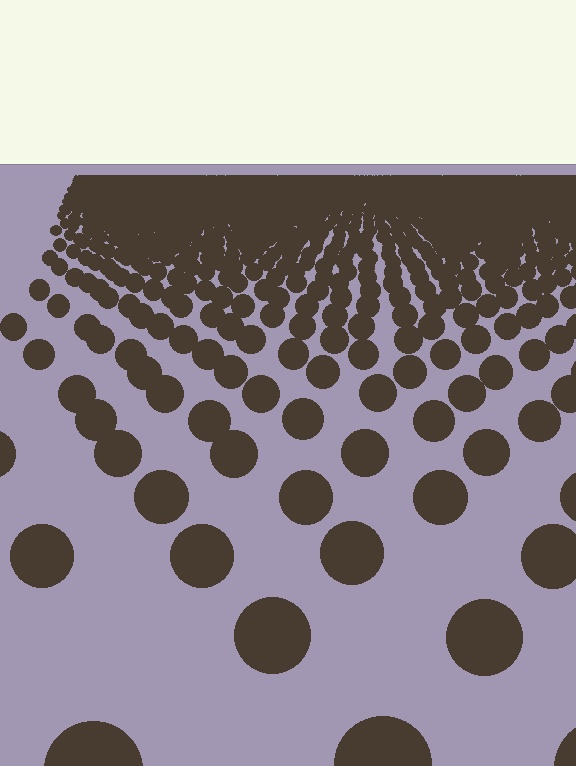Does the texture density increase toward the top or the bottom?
Density increases toward the top.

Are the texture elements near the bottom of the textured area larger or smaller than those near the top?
Larger. Near the bottom, elements are closer to the viewer and appear at a bigger on-screen size.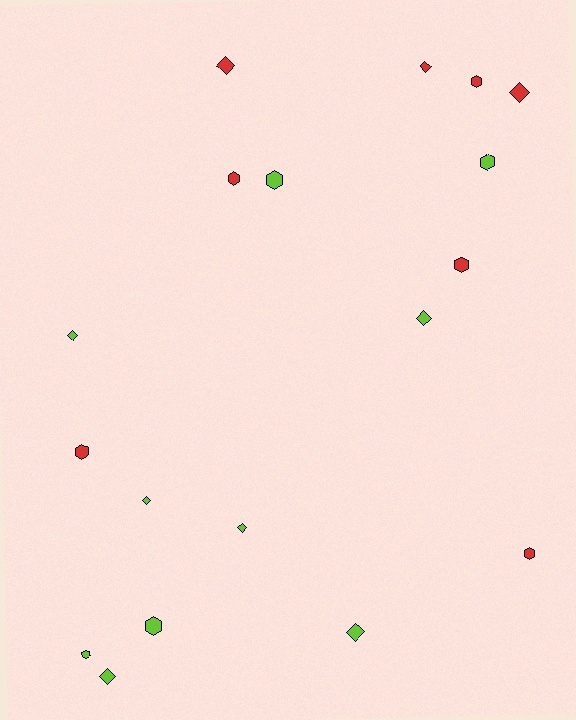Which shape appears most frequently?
Diamond, with 9 objects.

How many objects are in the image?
There are 18 objects.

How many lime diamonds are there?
There are 6 lime diamonds.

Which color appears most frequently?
Lime, with 10 objects.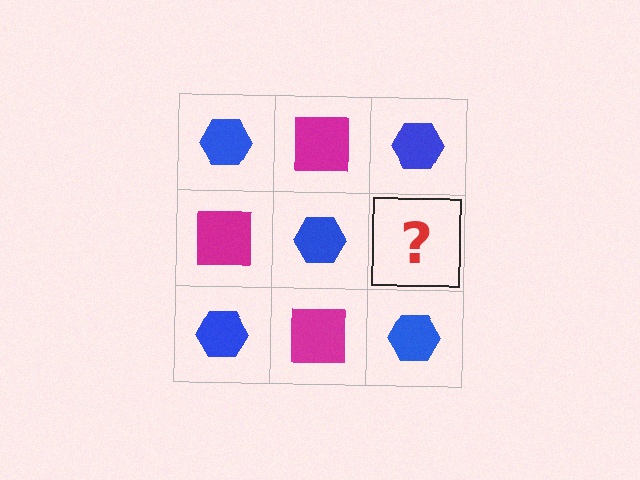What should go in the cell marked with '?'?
The missing cell should contain a magenta square.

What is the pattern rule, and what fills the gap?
The rule is that it alternates blue hexagon and magenta square in a checkerboard pattern. The gap should be filled with a magenta square.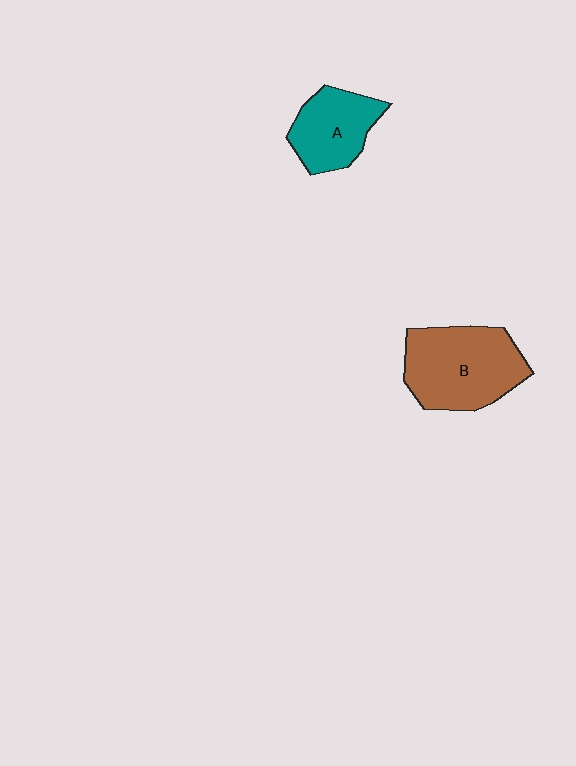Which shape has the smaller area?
Shape A (teal).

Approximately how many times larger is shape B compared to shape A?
Approximately 1.5 times.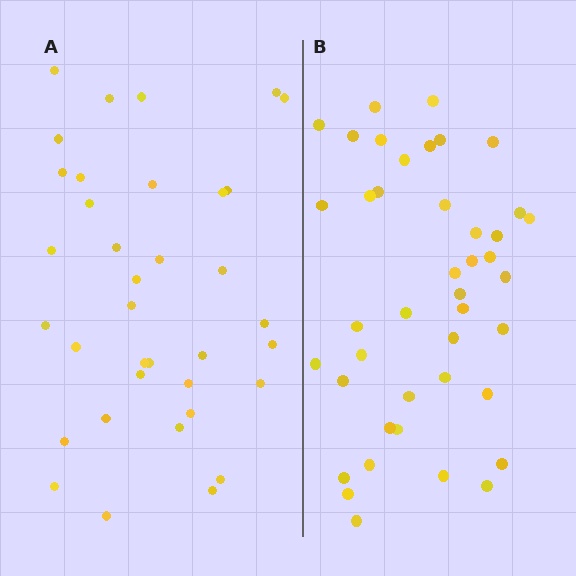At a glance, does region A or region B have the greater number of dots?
Region B (the right region) has more dots.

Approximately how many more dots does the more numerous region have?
Region B has about 6 more dots than region A.